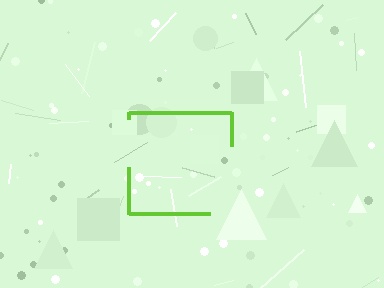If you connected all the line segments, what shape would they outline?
They would outline a square.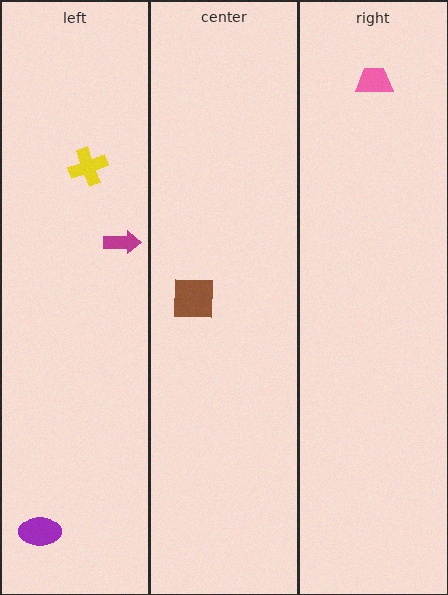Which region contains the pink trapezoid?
The right region.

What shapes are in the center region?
The brown square.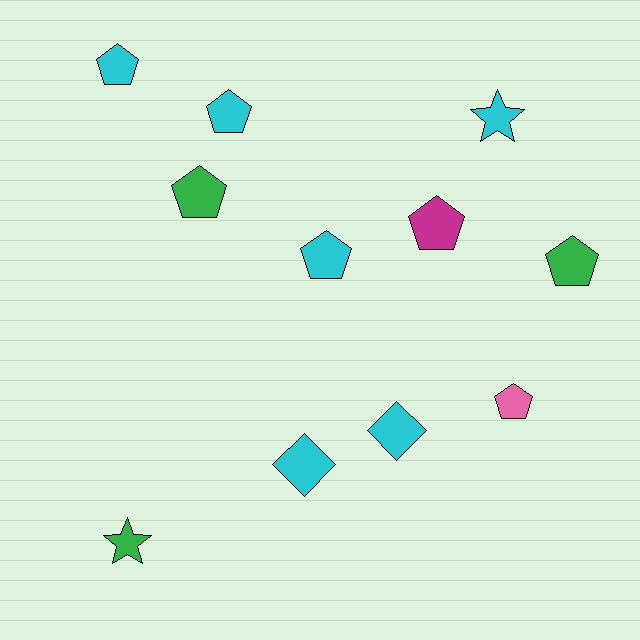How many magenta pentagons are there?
There is 1 magenta pentagon.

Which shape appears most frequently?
Pentagon, with 7 objects.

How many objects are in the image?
There are 11 objects.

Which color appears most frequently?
Cyan, with 6 objects.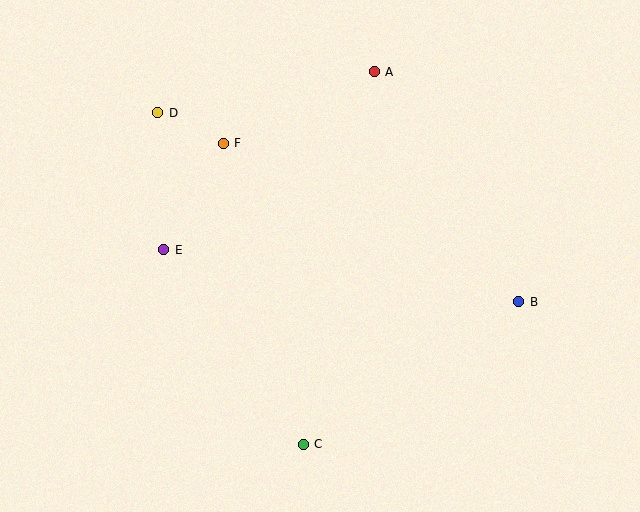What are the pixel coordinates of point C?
Point C is at (303, 444).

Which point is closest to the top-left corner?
Point D is closest to the top-left corner.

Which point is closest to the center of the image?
Point F at (223, 143) is closest to the center.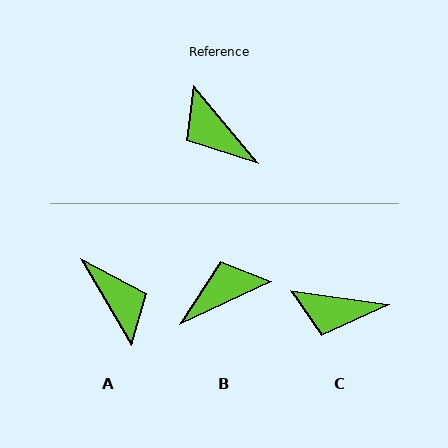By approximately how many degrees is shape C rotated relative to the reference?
Approximately 42 degrees counter-clockwise.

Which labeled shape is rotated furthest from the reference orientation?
A, about 171 degrees away.